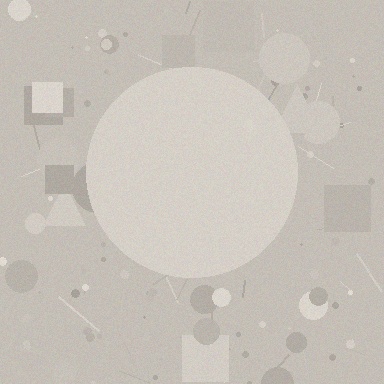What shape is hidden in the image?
A circle is hidden in the image.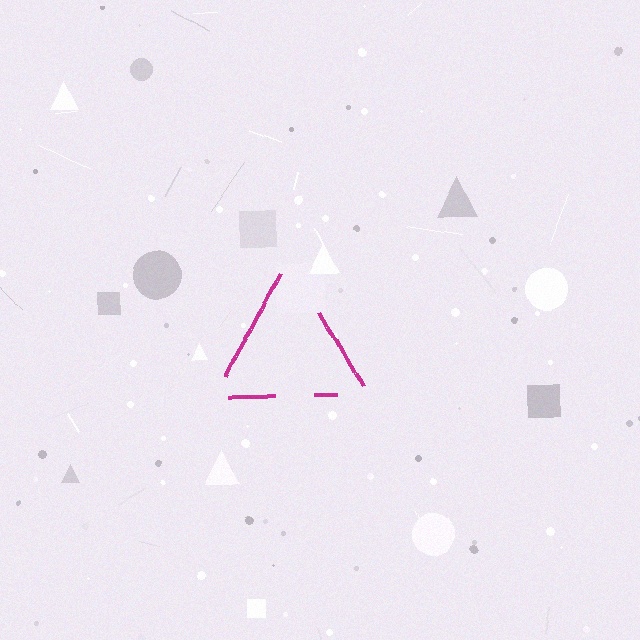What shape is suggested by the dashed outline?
The dashed outline suggests a triangle.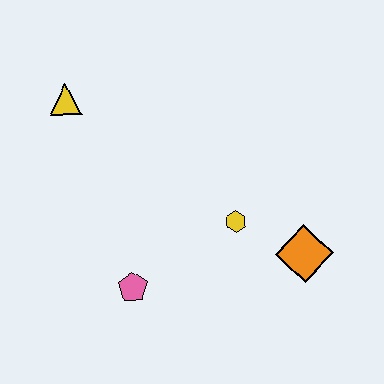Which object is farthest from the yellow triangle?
The orange diamond is farthest from the yellow triangle.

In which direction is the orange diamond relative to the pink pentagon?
The orange diamond is to the right of the pink pentagon.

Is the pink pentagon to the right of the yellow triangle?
Yes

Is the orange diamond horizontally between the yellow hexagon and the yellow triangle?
No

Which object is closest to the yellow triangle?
The pink pentagon is closest to the yellow triangle.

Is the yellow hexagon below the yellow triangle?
Yes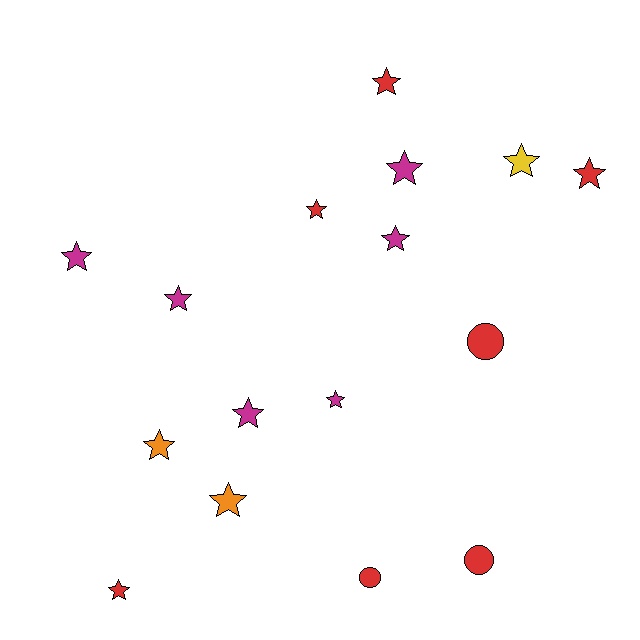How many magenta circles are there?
There are no magenta circles.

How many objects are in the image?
There are 16 objects.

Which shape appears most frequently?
Star, with 13 objects.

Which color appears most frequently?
Red, with 7 objects.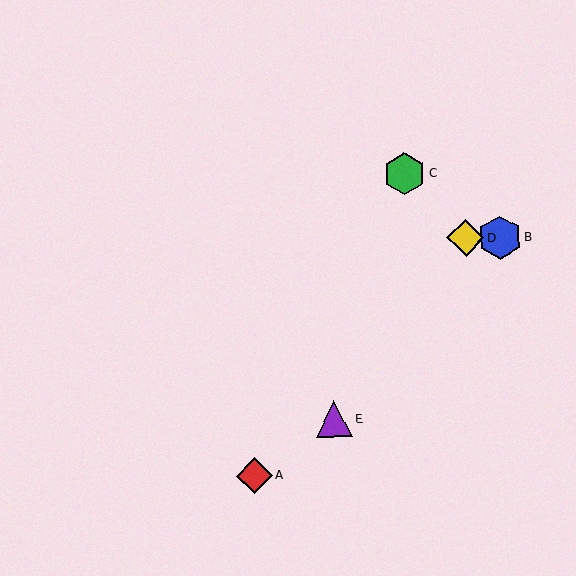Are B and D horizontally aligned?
Yes, both are at y≈237.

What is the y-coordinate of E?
Object E is at y≈419.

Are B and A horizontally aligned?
No, B is at y≈237 and A is at y≈476.